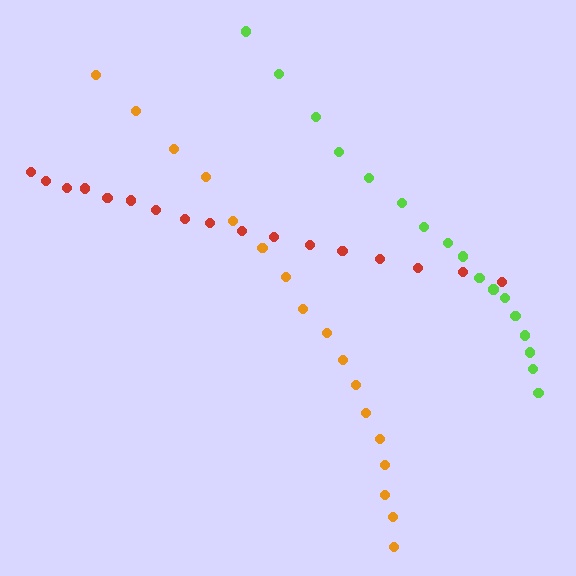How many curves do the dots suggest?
There are 3 distinct paths.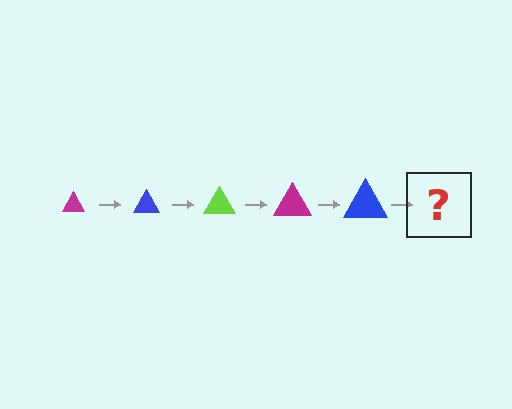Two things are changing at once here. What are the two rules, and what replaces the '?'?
The two rules are that the triangle grows larger each step and the color cycles through magenta, blue, and lime. The '?' should be a lime triangle, larger than the previous one.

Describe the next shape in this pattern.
It should be a lime triangle, larger than the previous one.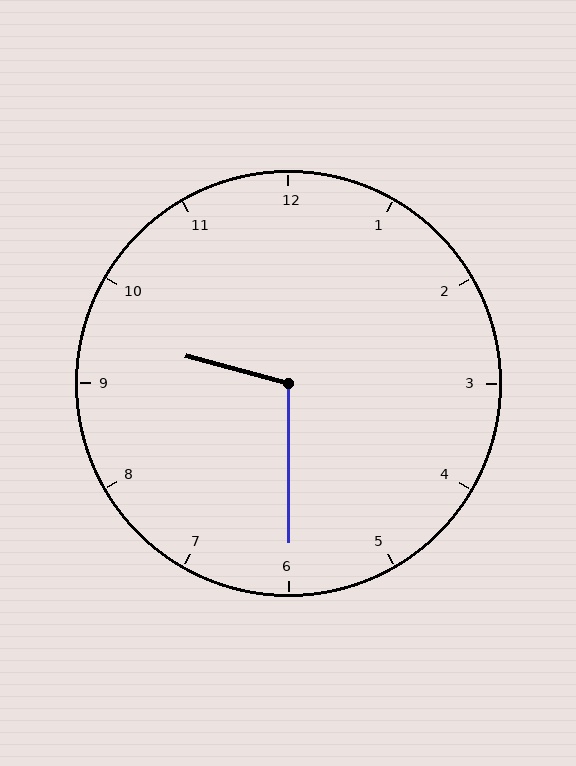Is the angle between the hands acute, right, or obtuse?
It is obtuse.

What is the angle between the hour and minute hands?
Approximately 105 degrees.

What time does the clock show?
9:30.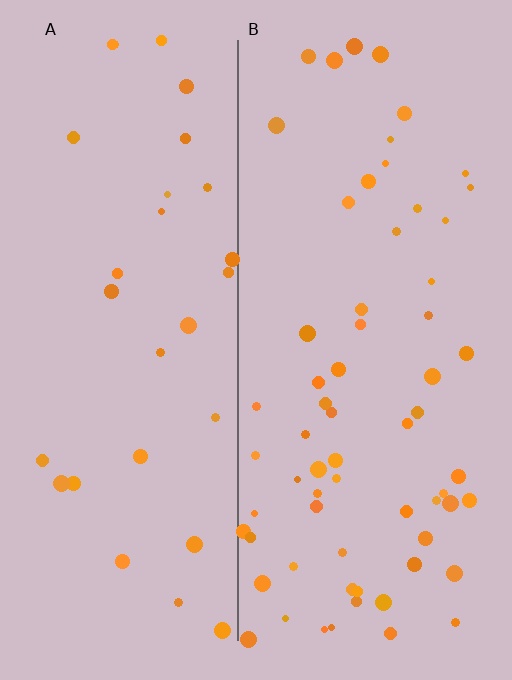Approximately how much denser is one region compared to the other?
Approximately 2.2× — region B over region A.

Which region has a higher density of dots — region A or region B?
B (the right).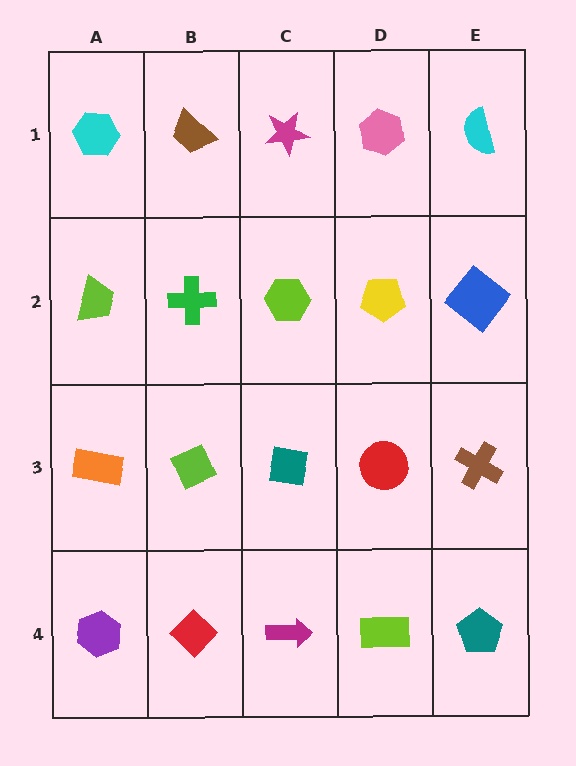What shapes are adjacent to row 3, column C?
A lime hexagon (row 2, column C), a magenta arrow (row 4, column C), a lime diamond (row 3, column B), a red circle (row 3, column D).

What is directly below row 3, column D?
A lime rectangle.